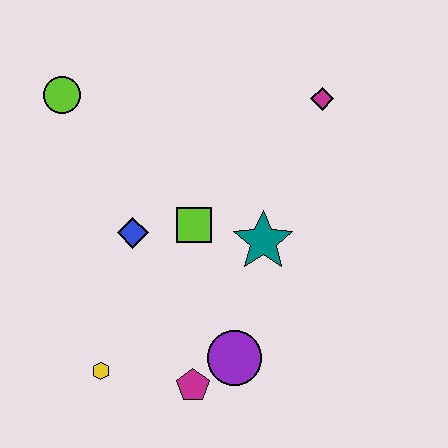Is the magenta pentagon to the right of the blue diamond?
Yes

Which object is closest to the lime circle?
The blue diamond is closest to the lime circle.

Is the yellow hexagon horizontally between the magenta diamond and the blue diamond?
No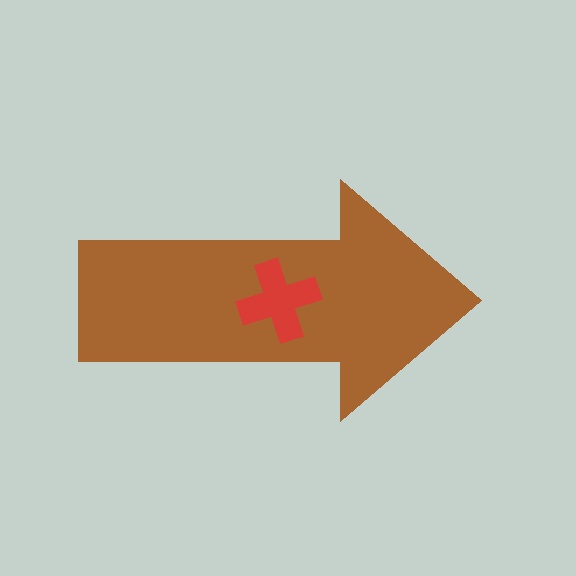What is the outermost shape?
The brown arrow.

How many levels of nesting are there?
2.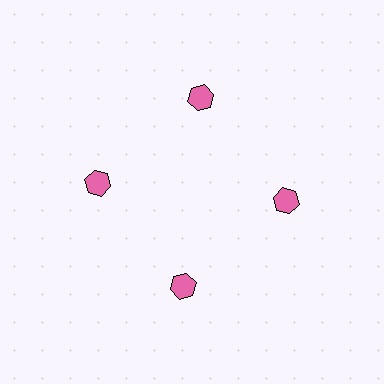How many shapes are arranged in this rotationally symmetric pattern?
There are 4 shapes, arranged in 4 groups of 1.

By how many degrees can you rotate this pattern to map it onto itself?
The pattern maps onto itself every 90 degrees of rotation.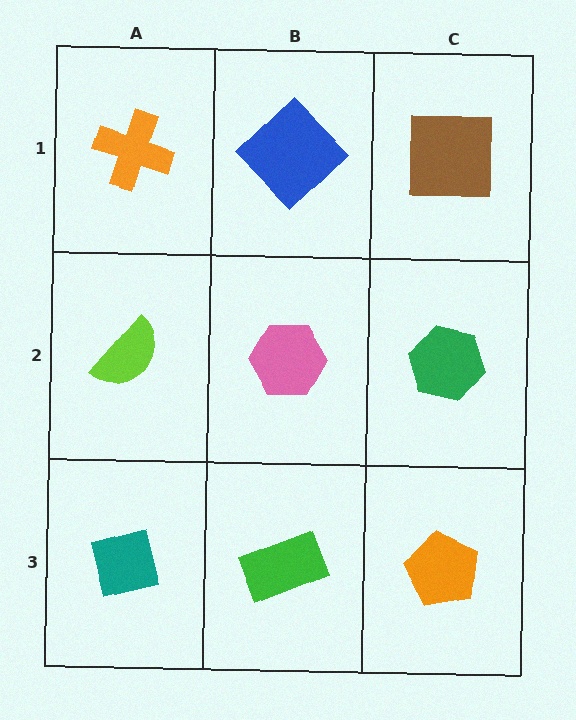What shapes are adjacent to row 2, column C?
A brown square (row 1, column C), an orange pentagon (row 3, column C), a pink hexagon (row 2, column B).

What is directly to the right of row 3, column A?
A green rectangle.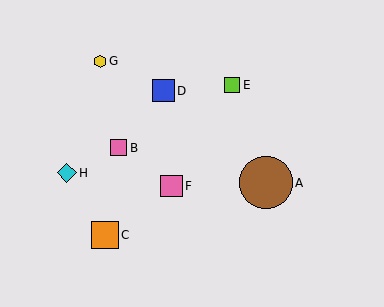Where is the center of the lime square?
The center of the lime square is at (232, 85).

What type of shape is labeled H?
Shape H is a cyan diamond.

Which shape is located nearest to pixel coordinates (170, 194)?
The pink square (labeled F) at (171, 186) is nearest to that location.